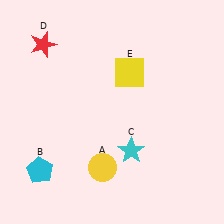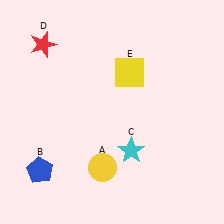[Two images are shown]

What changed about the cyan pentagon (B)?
In Image 1, B is cyan. In Image 2, it changed to blue.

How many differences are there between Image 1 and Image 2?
There is 1 difference between the two images.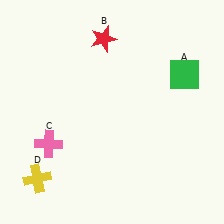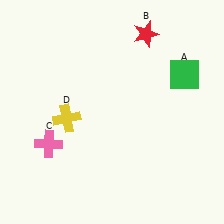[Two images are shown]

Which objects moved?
The objects that moved are: the red star (B), the yellow cross (D).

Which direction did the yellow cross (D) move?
The yellow cross (D) moved up.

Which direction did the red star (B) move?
The red star (B) moved right.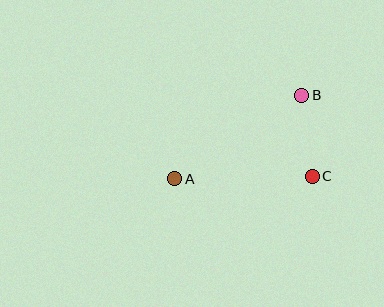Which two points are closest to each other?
Points B and C are closest to each other.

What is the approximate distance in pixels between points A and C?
The distance between A and C is approximately 138 pixels.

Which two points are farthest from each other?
Points A and B are farthest from each other.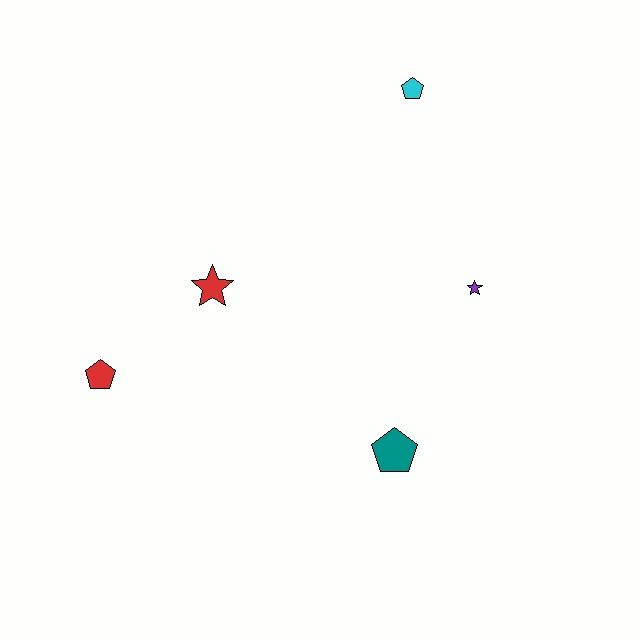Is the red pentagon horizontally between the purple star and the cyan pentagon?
No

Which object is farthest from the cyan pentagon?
The red pentagon is farthest from the cyan pentagon.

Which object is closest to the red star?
The red pentagon is closest to the red star.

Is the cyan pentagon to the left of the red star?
No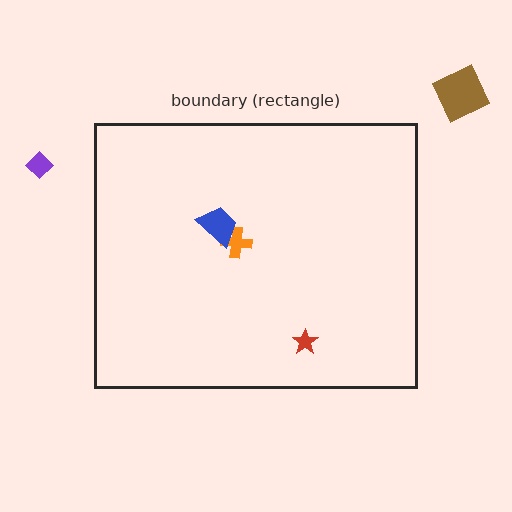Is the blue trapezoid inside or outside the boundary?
Inside.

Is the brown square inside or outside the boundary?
Outside.